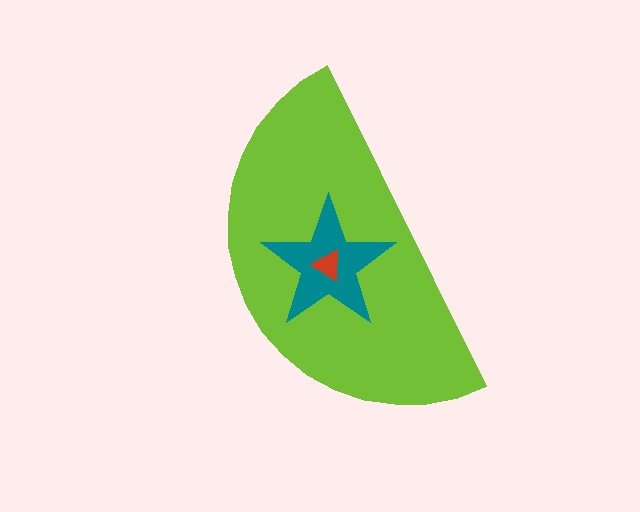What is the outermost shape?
The lime semicircle.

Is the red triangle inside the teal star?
Yes.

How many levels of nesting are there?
3.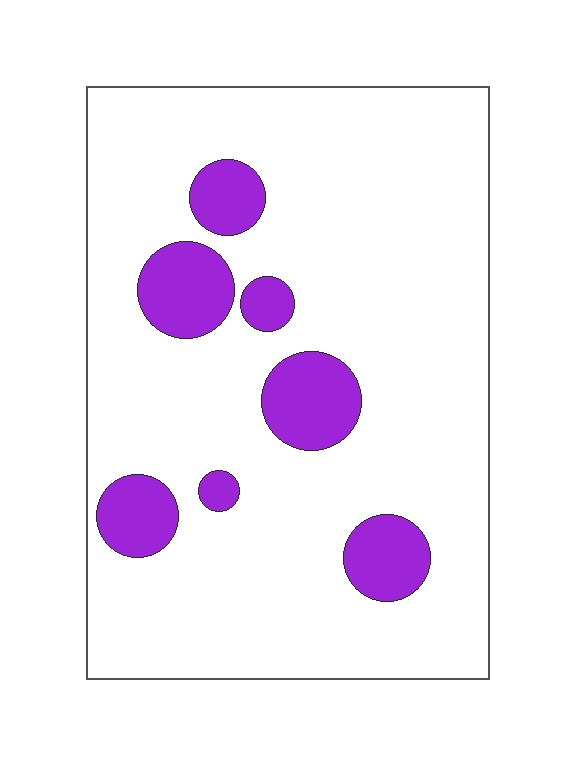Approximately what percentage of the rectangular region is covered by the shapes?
Approximately 15%.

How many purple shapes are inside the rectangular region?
7.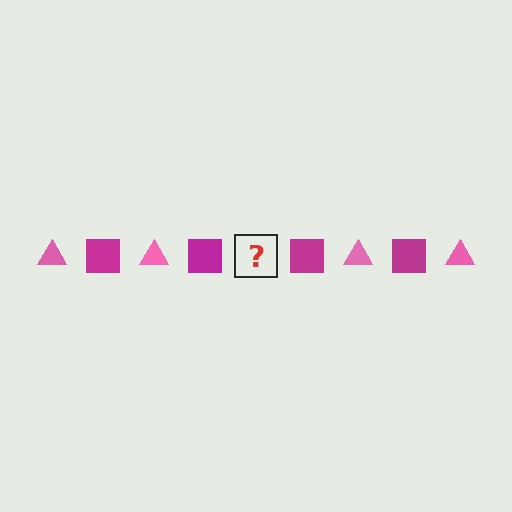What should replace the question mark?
The question mark should be replaced with a pink triangle.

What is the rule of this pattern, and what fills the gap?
The rule is that the pattern alternates between pink triangle and magenta square. The gap should be filled with a pink triangle.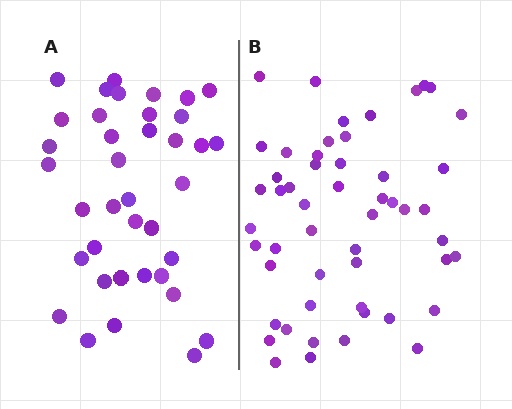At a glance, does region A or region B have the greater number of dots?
Region B (the right region) has more dots.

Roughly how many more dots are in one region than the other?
Region B has approximately 15 more dots than region A.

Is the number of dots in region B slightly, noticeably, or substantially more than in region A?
Region B has noticeably more, but not dramatically so. The ratio is roughly 1.4 to 1.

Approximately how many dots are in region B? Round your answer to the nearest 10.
About 50 dots. (The exact count is 52, which rounds to 50.)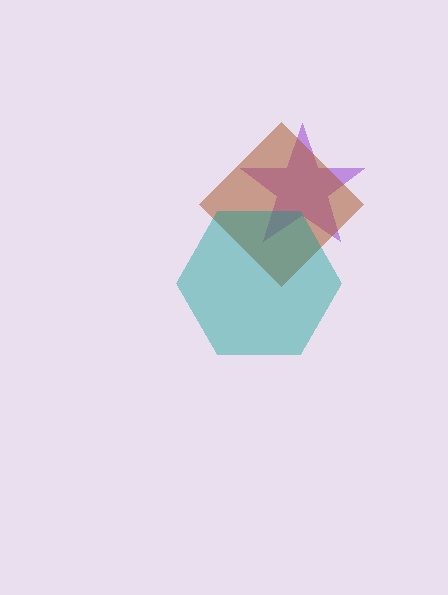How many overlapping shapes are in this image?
There are 3 overlapping shapes in the image.